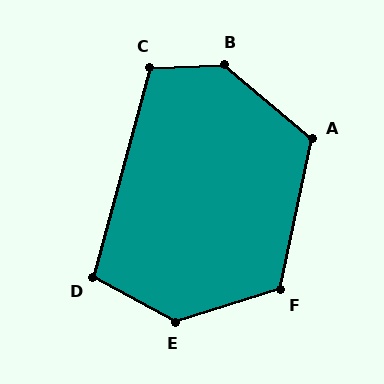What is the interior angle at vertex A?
Approximately 118 degrees (obtuse).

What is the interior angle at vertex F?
Approximately 119 degrees (obtuse).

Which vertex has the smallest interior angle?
D, at approximately 103 degrees.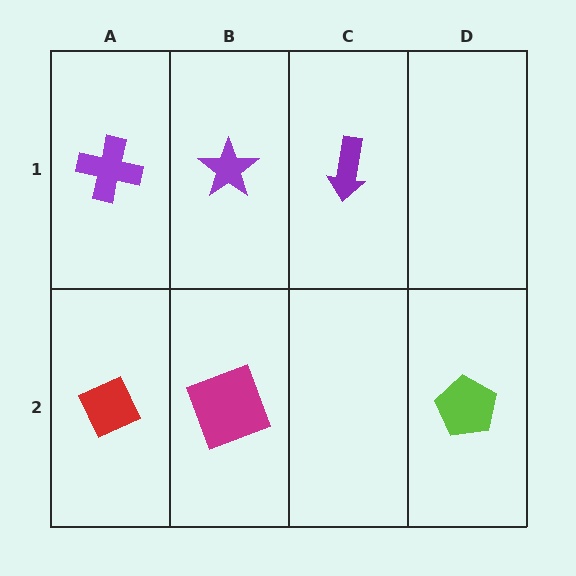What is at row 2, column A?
A red diamond.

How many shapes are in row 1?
3 shapes.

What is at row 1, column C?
A purple arrow.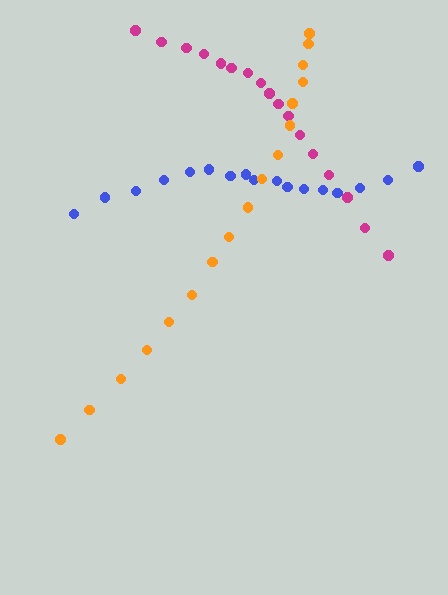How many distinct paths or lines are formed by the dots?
There are 3 distinct paths.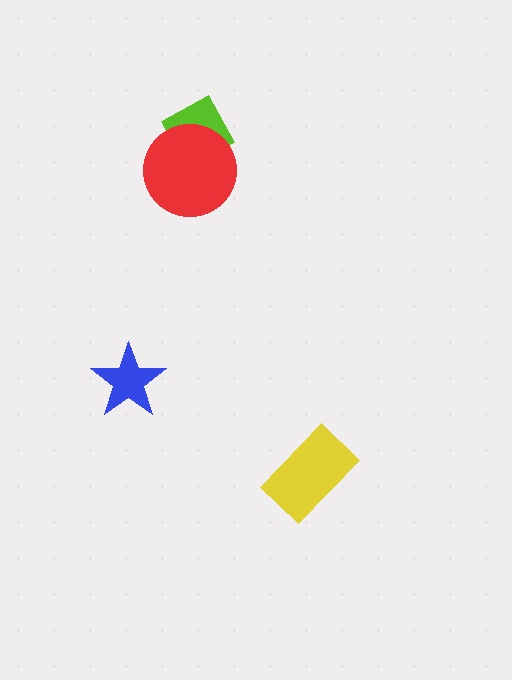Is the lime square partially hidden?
Yes, it is partially covered by another shape.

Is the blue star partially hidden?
No, no other shape covers it.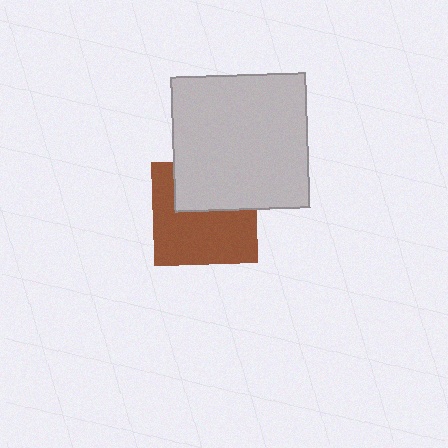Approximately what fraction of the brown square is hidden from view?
Roughly 39% of the brown square is hidden behind the light gray square.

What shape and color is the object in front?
The object in front is a light gray square.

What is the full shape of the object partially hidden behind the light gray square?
The partially hidden object is a brown square.